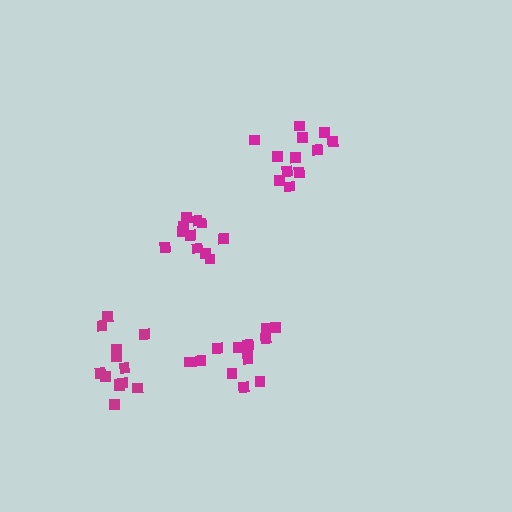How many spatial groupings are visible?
There are 4 spatial groupings.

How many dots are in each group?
Group 1: 11 dots, Group 2: 12 dots, Group 3: 13 dots, Group 4: 13 dots (49 total).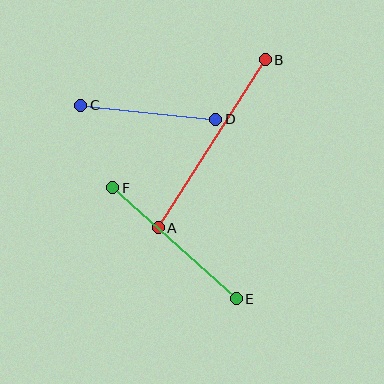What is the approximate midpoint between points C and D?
The midpoint is at approximately (148, 112) pixels.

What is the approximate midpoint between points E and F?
The midpoint is at approximately (174, 243) pixels.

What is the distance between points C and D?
The distance is approximately 136 pixels.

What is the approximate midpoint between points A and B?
The midpoint is at approximately (212, 144) pixels.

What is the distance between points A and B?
The distance is approximately 199 pixels.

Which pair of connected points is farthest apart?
Points A and B are farthest apart.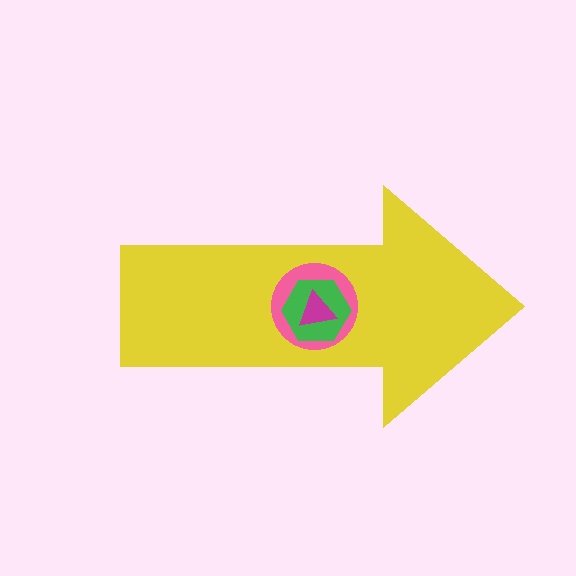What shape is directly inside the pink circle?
The green hexagon.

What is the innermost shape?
The magenta triangle.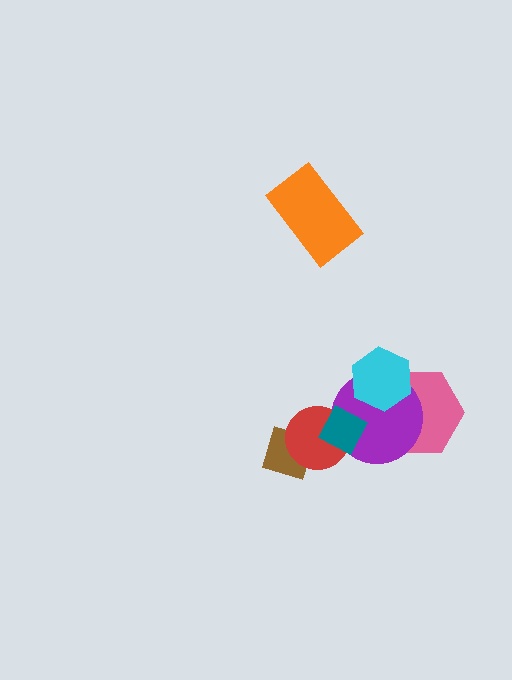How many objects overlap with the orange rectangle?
0 objects overlap with the orange rectangle.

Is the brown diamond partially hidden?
Yes, it is partially covered by another shape.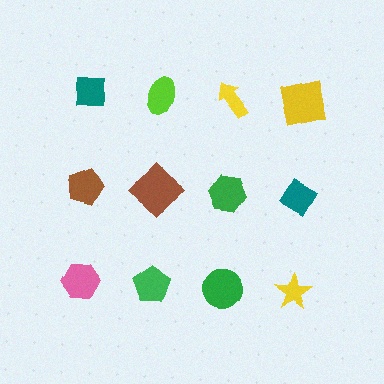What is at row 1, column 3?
A yellow arrow.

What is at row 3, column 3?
A green circle.